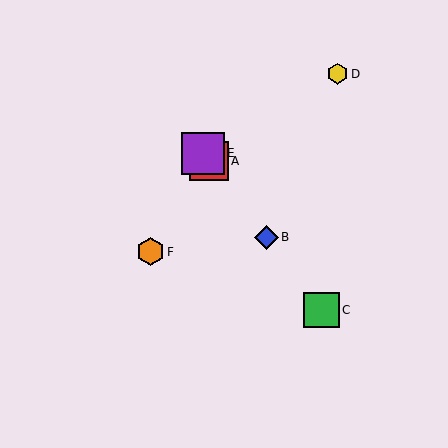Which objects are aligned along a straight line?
Objects A, B, C, E are aligned along a straight line.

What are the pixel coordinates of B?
Object B is at (266, 237).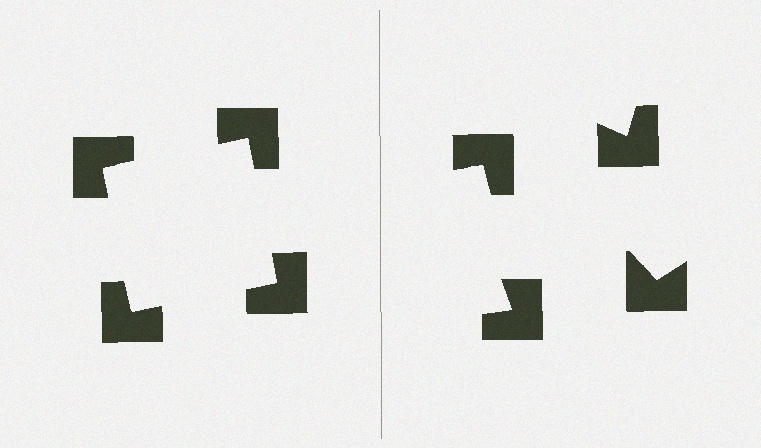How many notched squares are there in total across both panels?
8 — 4 on each side.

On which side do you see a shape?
An illusory square appears on the left side. On the right side the wedge cuts are rotated, so no coherent shape forms.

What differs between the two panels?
The notched squares are positioned identically on both sides; only the wedge orientations differ. On the left they align to a square; on the right they are misaligned.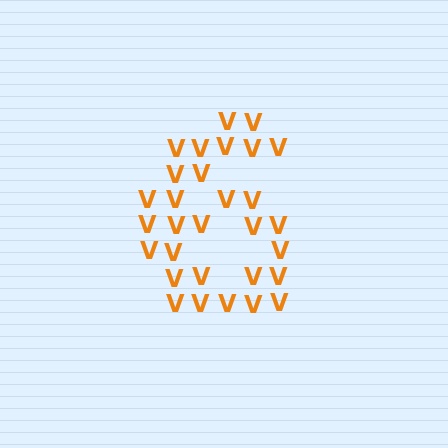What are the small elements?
The small elements are letter V's.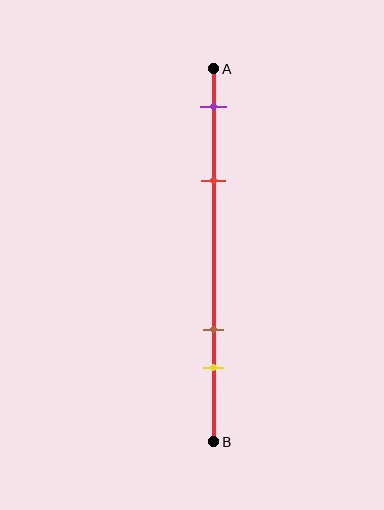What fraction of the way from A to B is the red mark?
The red mark is approximately 30% (0.3) of the way from A to B.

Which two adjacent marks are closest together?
The brown and yellow marks are the closest adjacent pair.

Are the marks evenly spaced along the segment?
No, the marks are not evenly spaced.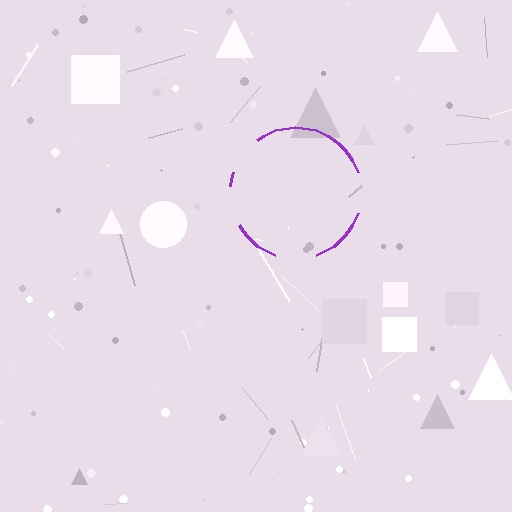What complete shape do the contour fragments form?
The contour fragments form a circle.